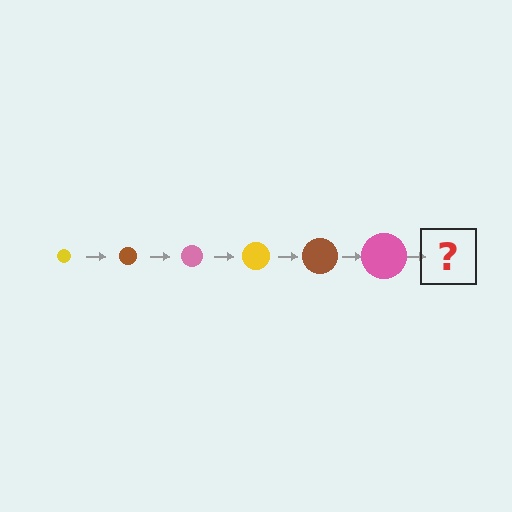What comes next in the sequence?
The next element should be a yellow circle, larger than the previous one.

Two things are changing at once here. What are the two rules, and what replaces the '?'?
The two rules are that the circle grows larger each step and the color cycles through yellow, brown, and pink. The '?' should be a yellow circle, larger than the previous one.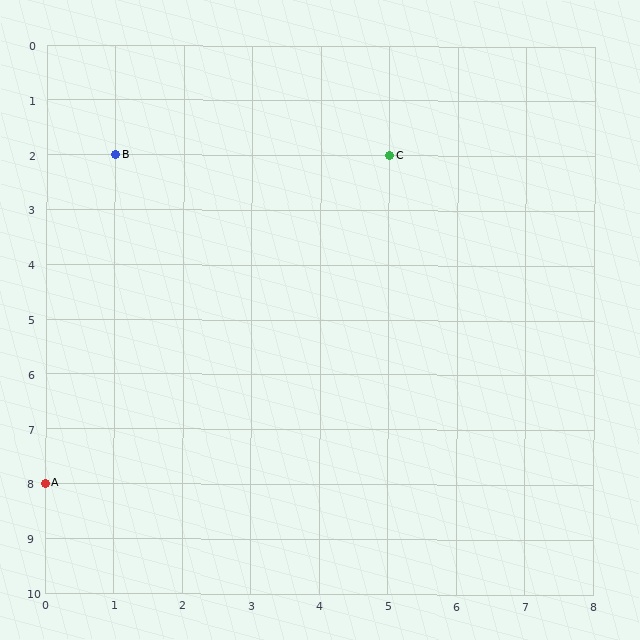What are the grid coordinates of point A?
Point A is at grid coordinates (0, 8).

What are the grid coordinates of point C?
Point C is at grid coordinates (5, 2).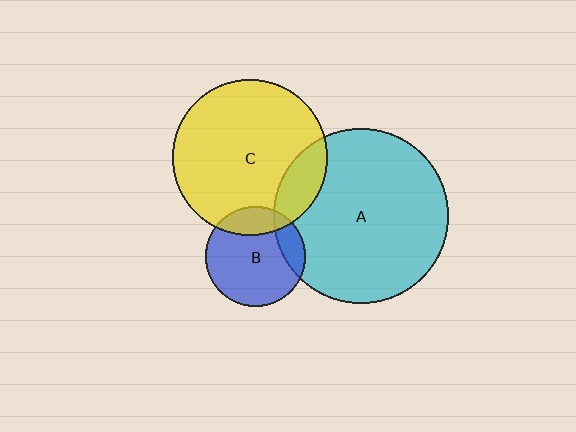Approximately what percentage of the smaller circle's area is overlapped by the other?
Approximately 15%.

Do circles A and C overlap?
Yes.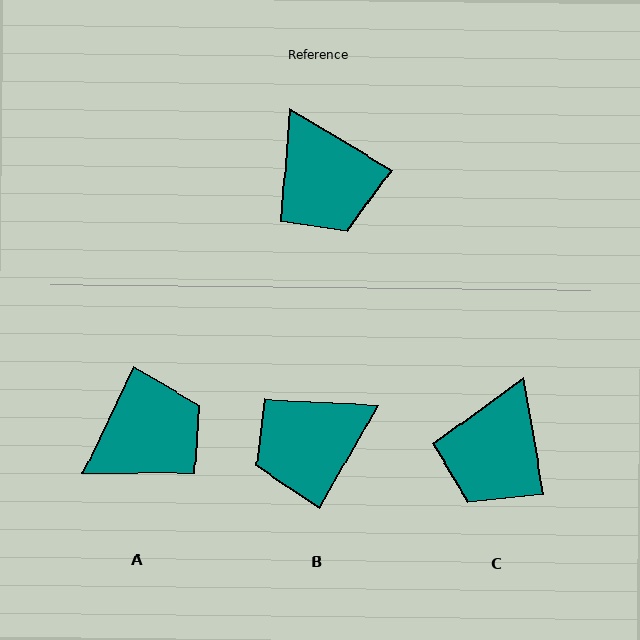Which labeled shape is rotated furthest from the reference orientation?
A, about 95 degrees away.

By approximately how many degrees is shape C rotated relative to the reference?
Approximately 49 degrees clockwise.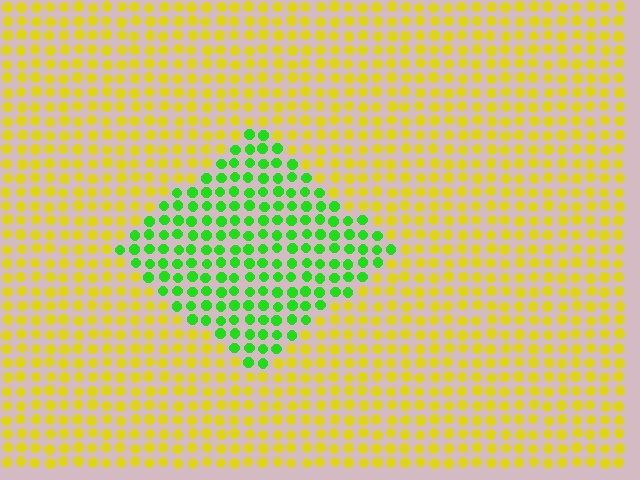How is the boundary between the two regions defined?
The boundary is defined purely by a slight shift in hue (about 61 degrees). Spacing, size, and orientation are identical on both sides.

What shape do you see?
I see a diamond.